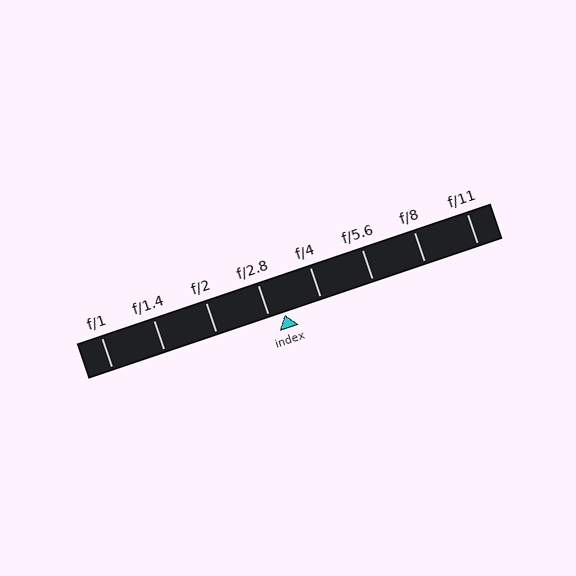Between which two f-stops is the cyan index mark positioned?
The index mark is between f/2.8 and f/4.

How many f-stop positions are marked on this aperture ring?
There are 8 f-stop positions marked.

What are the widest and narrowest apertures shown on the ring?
The widest aperture shown is f/1 and the narrowest is f/11.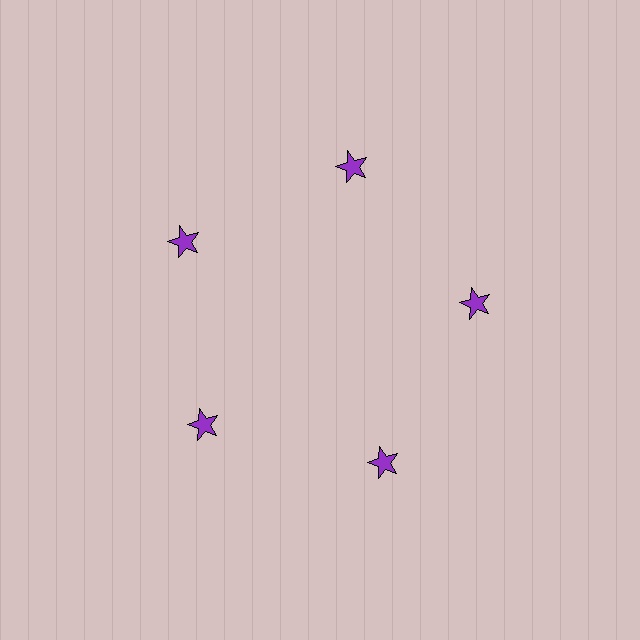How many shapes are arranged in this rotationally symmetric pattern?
There are 5 shapes, arranged in 5 groups of 1.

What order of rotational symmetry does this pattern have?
This pattern has 5-fold rotational symmetry.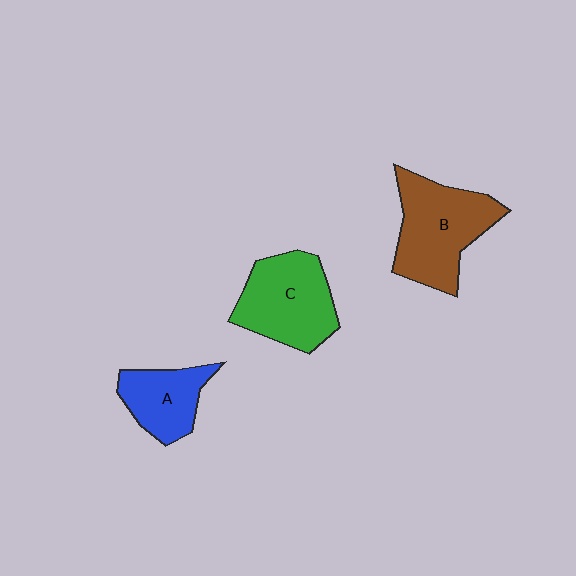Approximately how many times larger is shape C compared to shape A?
Approximately 1.5 times.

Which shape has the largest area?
Shape B (brown).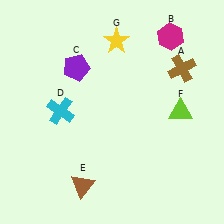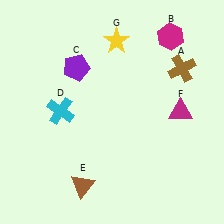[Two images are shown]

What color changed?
The triangle (F) changed from lime in Image 1 to magenta in Image 2.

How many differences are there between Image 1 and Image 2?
There is 1 difference between the two images.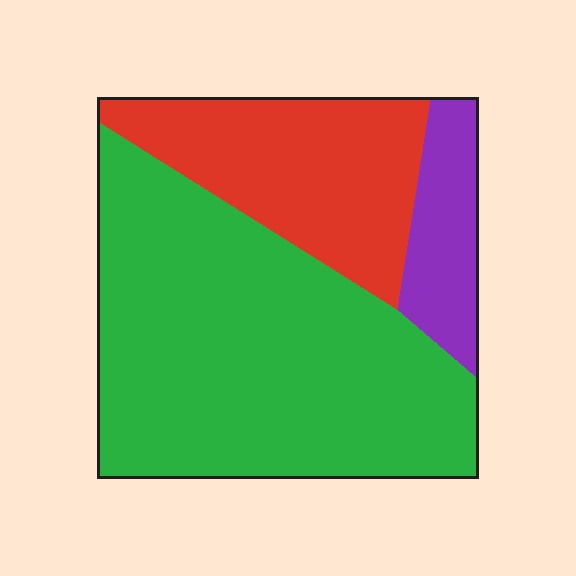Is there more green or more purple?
Green.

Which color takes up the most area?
Green, at roughly 60%.